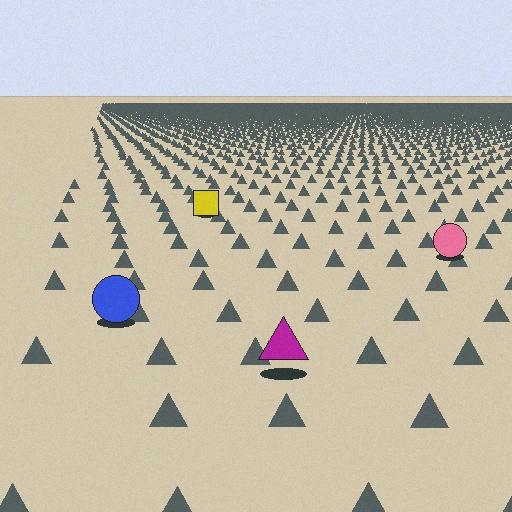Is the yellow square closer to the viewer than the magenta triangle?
No. The magenta triangle is closer — you can tell from the texture gradient: the ground texture is coarser near it.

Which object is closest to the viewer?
The magenta triangle is closest. The texture marks near it are larger and more spread out.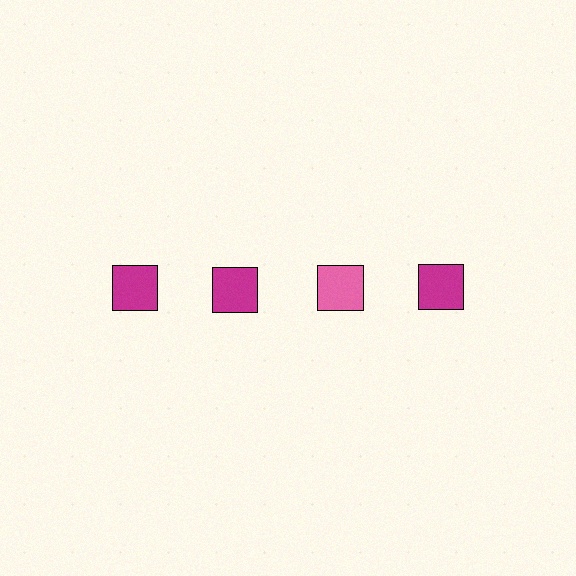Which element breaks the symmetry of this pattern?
The pink square in the top row, center column breaks the symmetry. All other shapes are magenta squares.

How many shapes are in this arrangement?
There are 4 shapes arranged in a grid pattern.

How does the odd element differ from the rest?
It has a different color: pink instead of magenta.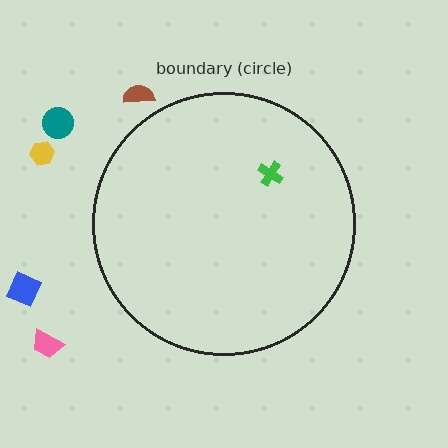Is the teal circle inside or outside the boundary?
Outside.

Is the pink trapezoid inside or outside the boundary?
Outside.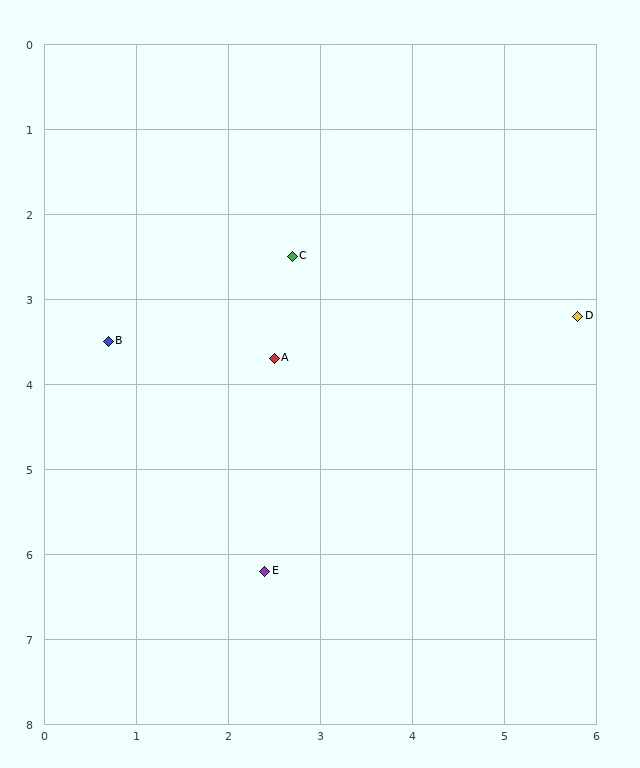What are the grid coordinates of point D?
Point D is at approximately (5.8, 3.2).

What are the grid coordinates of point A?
Point A is at approximately (2.5, 3.7).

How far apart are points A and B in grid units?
Points A and B are about 1.8 grid units apart.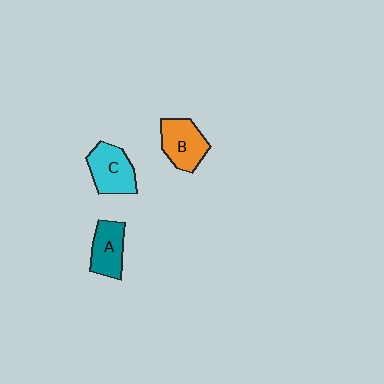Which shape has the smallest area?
Shape A (teal).